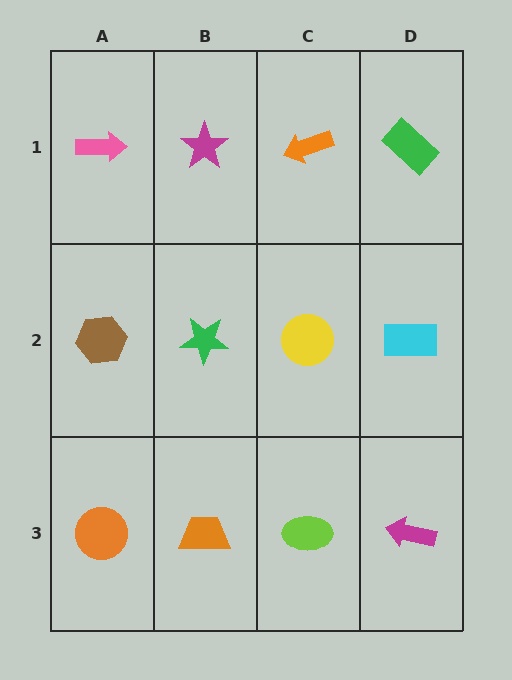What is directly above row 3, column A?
A brown hexagon.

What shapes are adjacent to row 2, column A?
A pink arrow (row 1, column A), an orange circle (row 3, column A), a green star (row 2, column B).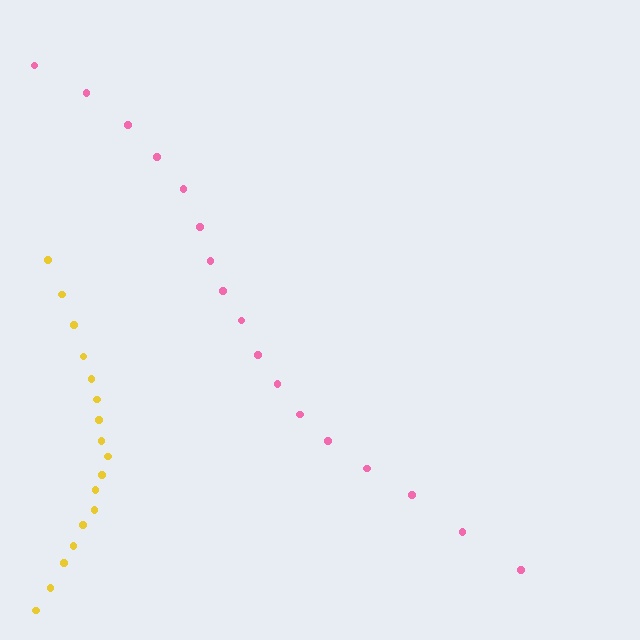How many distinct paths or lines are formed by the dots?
There are 2 distinct paths.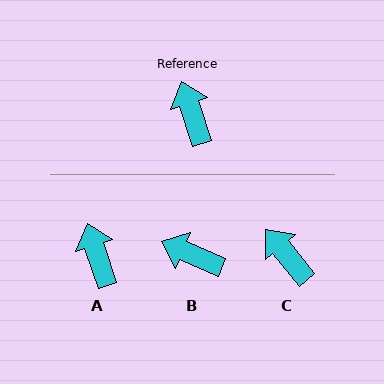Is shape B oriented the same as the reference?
No, it is off by about 49 degrees.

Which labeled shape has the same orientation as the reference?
A.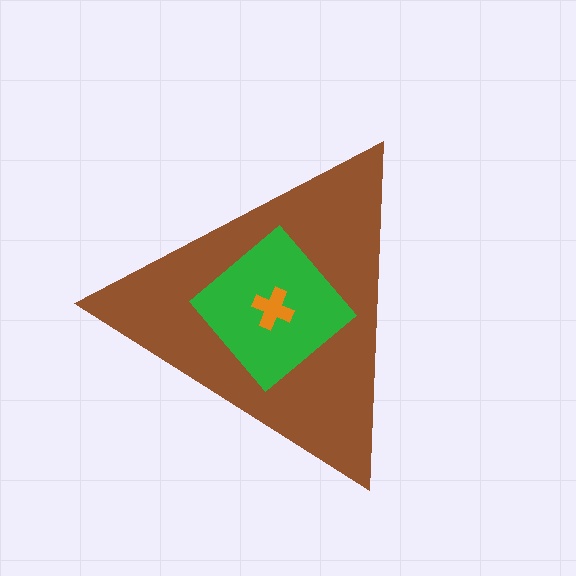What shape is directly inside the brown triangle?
The green diamond.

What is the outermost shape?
The brown triangle.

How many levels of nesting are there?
3.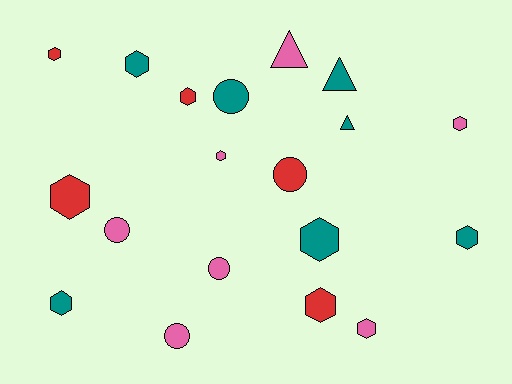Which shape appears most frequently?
Hexagon, with 11 objects.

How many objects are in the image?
There are 19 objects.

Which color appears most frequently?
Pink, with 7 objects.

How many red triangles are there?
There are no red triangles.